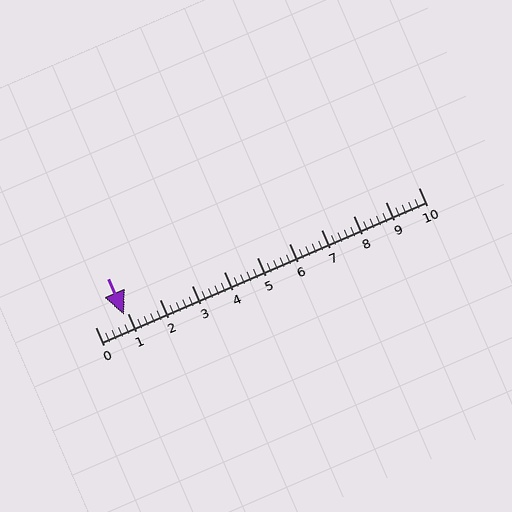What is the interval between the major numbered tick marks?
The major tick marks are spaced 1 units apart.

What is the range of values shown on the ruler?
The ruler shows values from 0 to 10.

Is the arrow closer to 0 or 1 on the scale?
The arrow is closer to 1.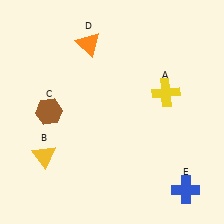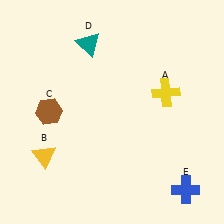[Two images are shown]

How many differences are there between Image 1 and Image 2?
There is 1 difference between the two images.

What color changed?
The triangle (D) changed from orange in Image 1 to teal in Image 2.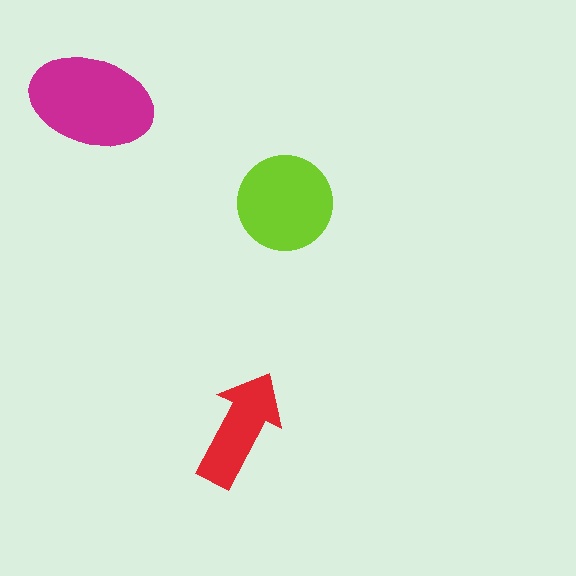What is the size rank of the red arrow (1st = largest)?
3rd.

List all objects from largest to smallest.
The magenta ellipse, the lime circle, the red arrow.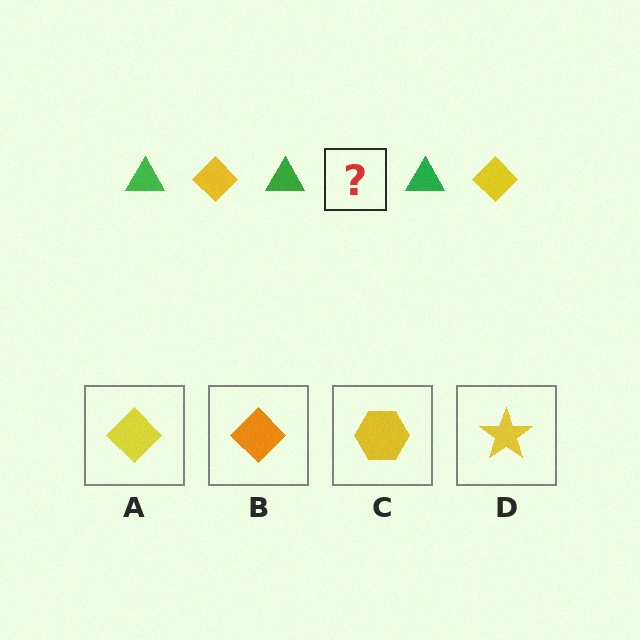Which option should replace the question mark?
Option A.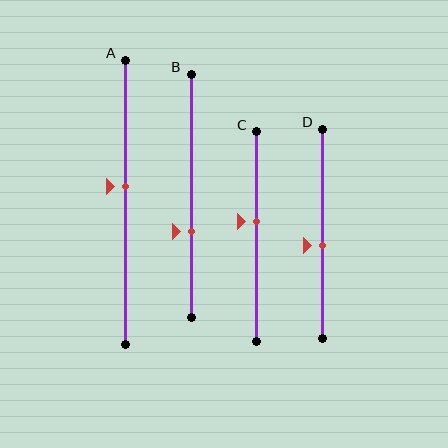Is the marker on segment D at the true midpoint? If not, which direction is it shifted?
No, the marker on segment D is shifted downward by about 5% of the segment length.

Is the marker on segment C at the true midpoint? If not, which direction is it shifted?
No, the marker on segment C is shifted upward by about 7% of the segment length.